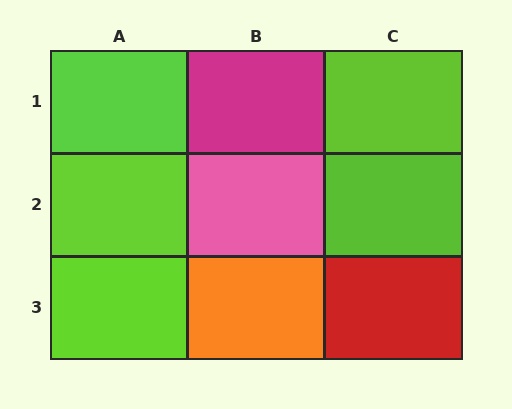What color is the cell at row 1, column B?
Magenta.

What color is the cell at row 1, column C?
Lime.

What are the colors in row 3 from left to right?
Lime, orange, red.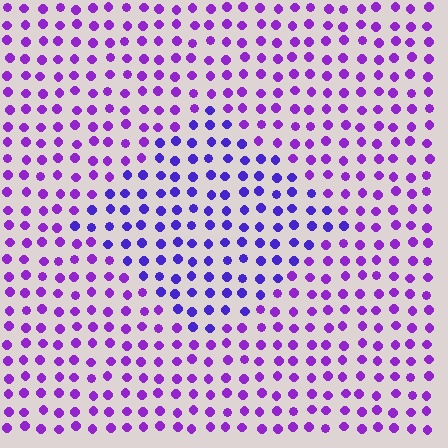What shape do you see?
I see a diamond.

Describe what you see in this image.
The image is filled with small purple elements in a uniform arrangement. A diamond-shaped region is visible where the elements are tinted to a slightly different hue, forming a subtle color boundary.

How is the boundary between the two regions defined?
The boundary is defined purely by a slight shift in hue (about 28 degrees). Spacing, size, and orientation are identical on both sides.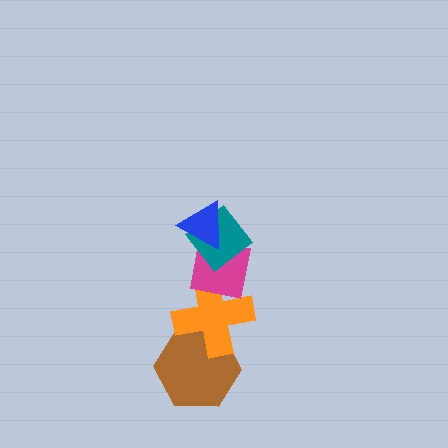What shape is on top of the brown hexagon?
The orange cross is on top of the brown hexagon.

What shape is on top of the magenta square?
The teal diamond is on top of the magenta square.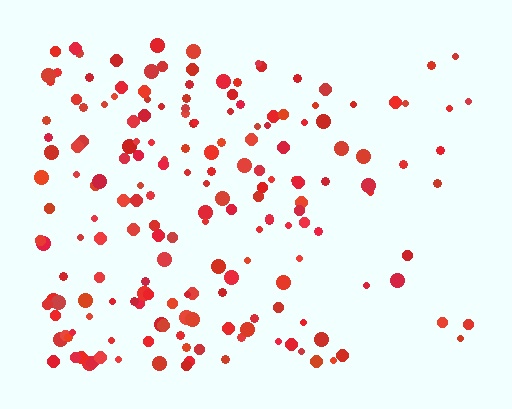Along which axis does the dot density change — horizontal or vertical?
Horizontal.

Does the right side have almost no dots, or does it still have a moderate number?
Still a moderate number, just noticeably fewer than the left.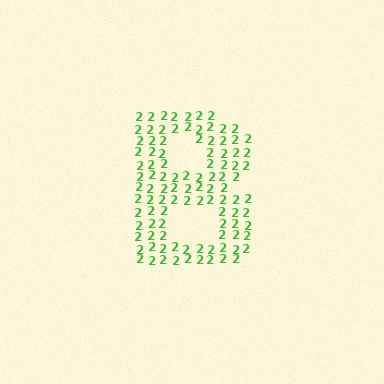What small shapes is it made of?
It is made of small digit 2's.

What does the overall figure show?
The overall figure shows the letter B.